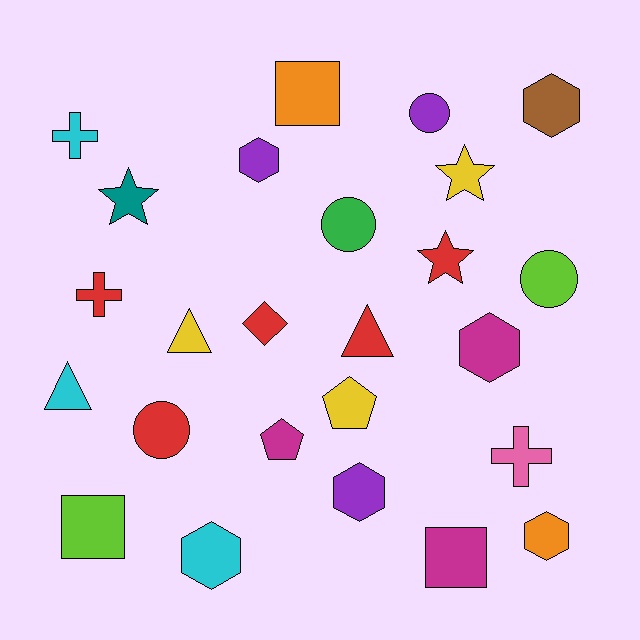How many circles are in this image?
There are 4 circles.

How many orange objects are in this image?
There are 2 orange objects.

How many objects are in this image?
There are 25 objects.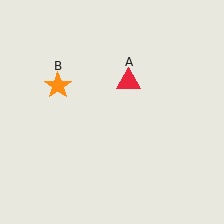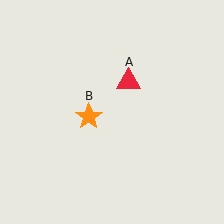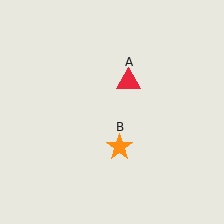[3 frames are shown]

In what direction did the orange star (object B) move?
The orange star (object B) moved down and to the right.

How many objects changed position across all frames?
1 object changed position: orange star (object B).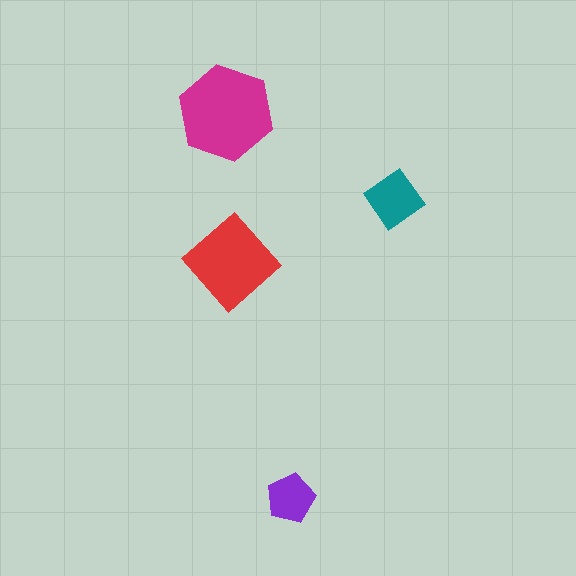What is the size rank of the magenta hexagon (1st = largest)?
1st.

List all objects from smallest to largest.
The purple pentagon, the teal diamond, the red diamond, the magenta hexagon.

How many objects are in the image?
There are 4 objects in the image.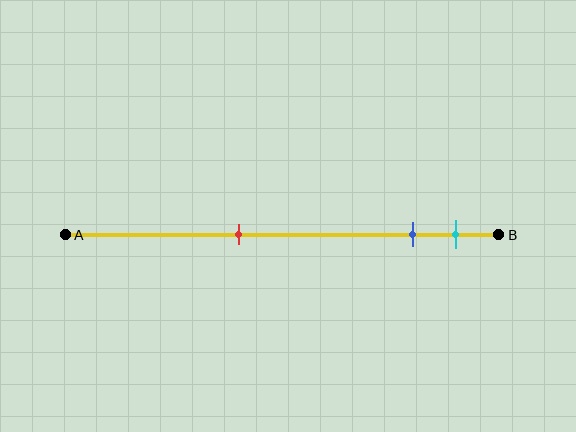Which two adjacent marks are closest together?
The blue and cyan marks are the closest adjacent pair.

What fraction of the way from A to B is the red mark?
The red mark is approximately 40% (0.4) of the way from A to B.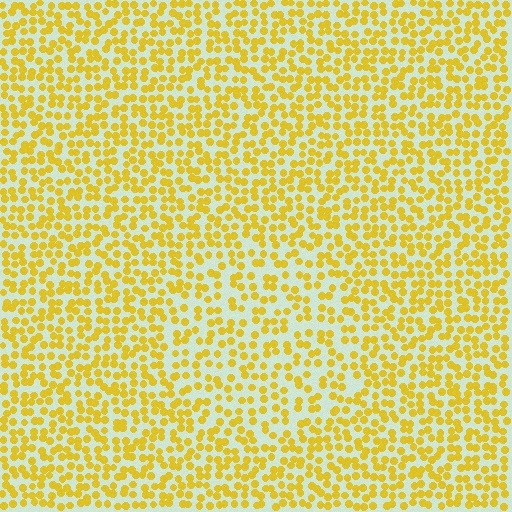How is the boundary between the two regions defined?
The boundary is defined by a change in element density (approximately 1.5x ratio). All elements are the same color, size, and shape.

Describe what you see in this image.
The image contains small yellow elements arranged at two different densities. A circle-shaped region is visible where the elements are less densely packed than the surrounding area.